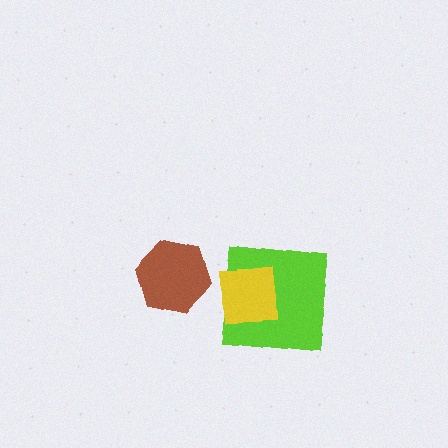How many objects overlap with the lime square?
1 object overlaps with the lime square.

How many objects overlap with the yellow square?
1 object overlaps with the yellow square.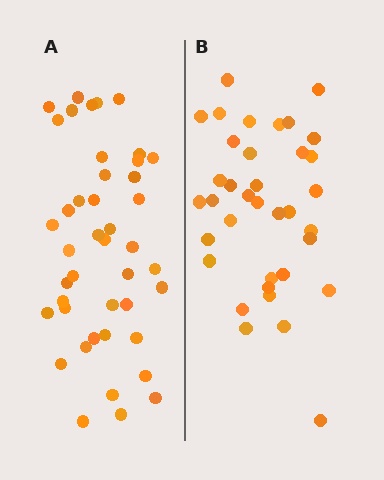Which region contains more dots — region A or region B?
Region A (the left region) has more dots.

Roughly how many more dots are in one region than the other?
Region A has roughly 8 or so more dots than region B.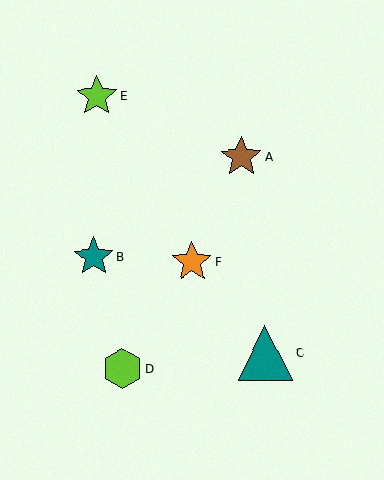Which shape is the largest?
The teal triangle (labeled C) is the largest.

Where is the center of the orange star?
The center of the orange star is at (192, 262).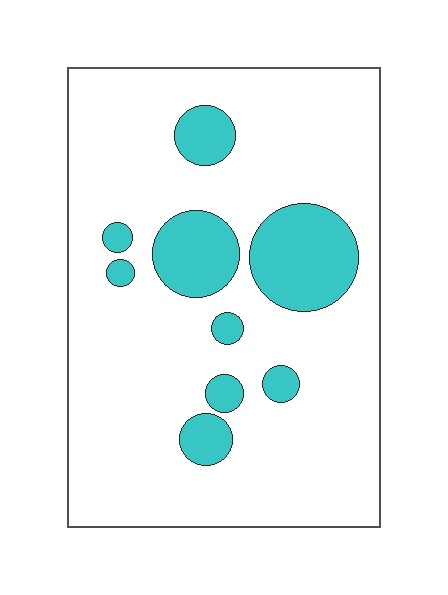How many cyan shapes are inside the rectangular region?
9.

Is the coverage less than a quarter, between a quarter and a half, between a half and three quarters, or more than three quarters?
Less than a quarter.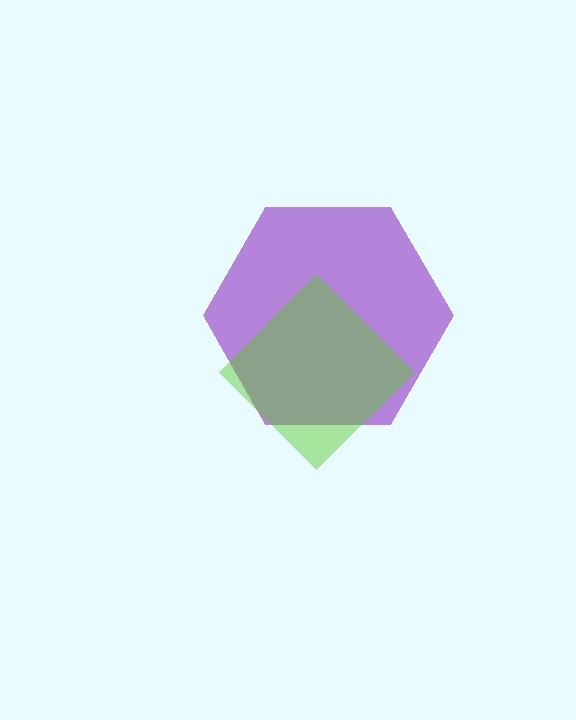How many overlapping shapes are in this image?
There are 2 overlapping shapes in the image.